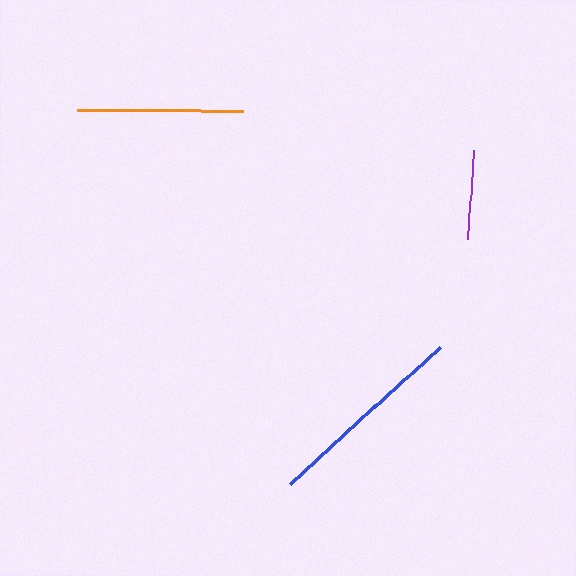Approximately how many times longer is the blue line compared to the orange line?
The blue line is approximately 1.2 times the length of the orange line.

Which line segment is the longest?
The blue line is the longest at approximately 203 pixels.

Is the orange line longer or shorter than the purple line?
The orange line is longer than the purple line.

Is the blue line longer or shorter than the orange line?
The blue line is longer than the orange line.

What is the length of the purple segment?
The purple segment is approximately 89 pixels long.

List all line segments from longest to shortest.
From longest to shortest: blue, orange, purple.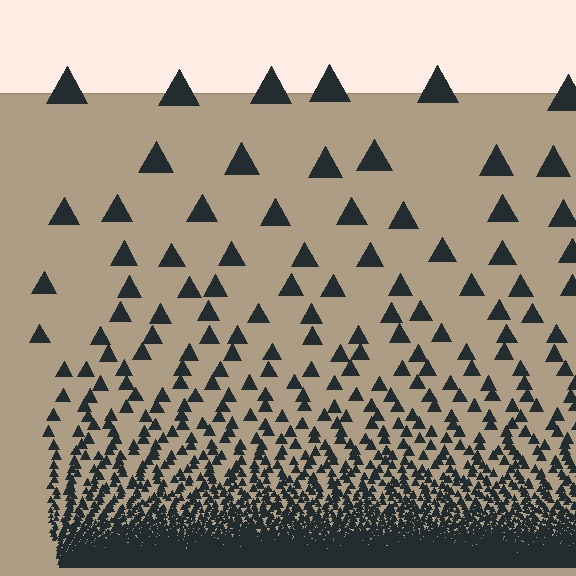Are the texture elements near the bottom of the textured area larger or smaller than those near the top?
Smaller. The gradient is inverted — elements near the bottom are smaller and denser.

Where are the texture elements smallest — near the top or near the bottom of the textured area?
Near the bottom.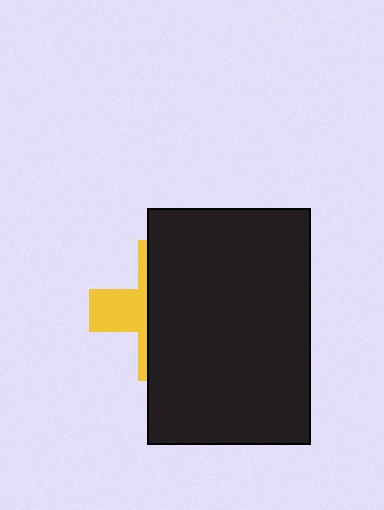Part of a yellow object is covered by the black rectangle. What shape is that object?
It is a cross.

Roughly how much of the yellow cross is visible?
A small part of it is visible (roughly 33%).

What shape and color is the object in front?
The object in front is a black rectangle.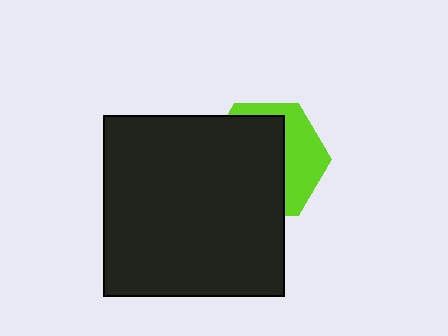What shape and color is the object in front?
The object in front is a black square.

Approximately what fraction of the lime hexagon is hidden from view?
Roughly 63% of the lime hexagon is hidden behind the black square.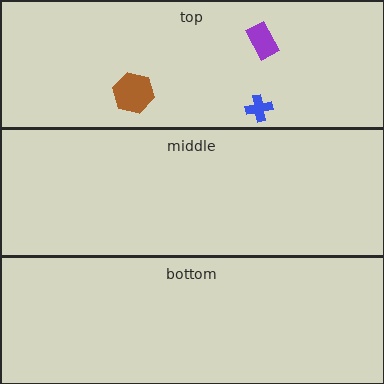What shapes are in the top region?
The blue cross, the purple rectangle, the brown hexagon.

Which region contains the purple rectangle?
The top region.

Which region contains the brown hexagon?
The top region.